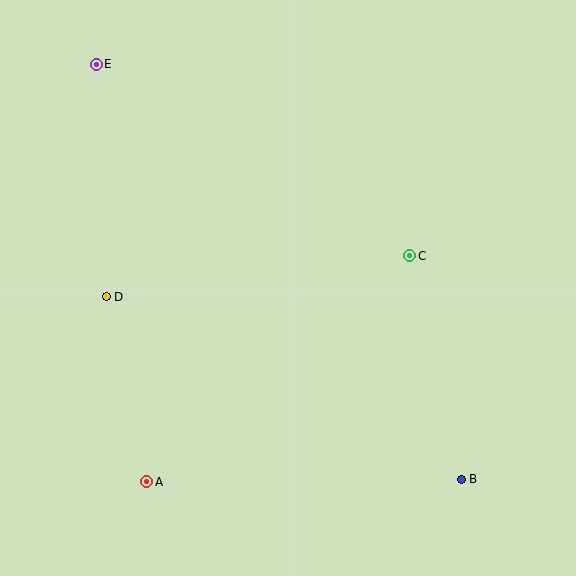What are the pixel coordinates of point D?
Point D is at (106, 297).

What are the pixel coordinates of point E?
Point E is at (96, 64).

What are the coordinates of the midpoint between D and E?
The midpoint between D and E is at (101, 181).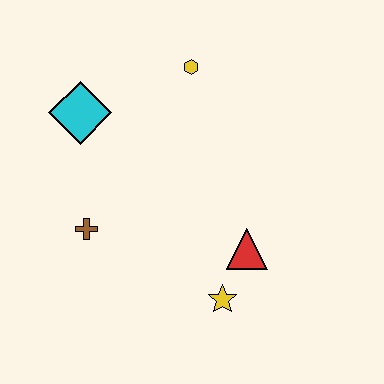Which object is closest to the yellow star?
The red triangle is closest to the yellow star.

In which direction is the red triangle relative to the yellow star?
The red triangle is above the yellow star.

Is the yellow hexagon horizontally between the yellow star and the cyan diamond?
Yes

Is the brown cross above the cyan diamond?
No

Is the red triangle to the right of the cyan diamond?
Yes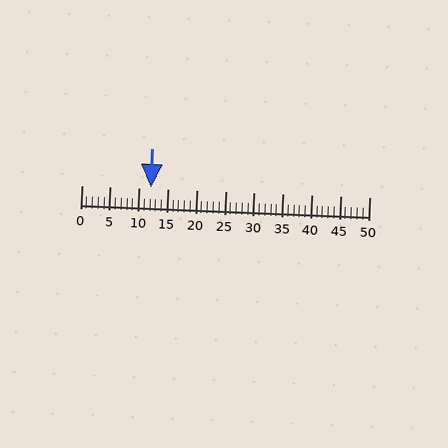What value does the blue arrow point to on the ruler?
The blue arrow points to approximately 12.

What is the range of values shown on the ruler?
The ruler shows values from 0 to 50.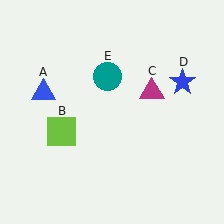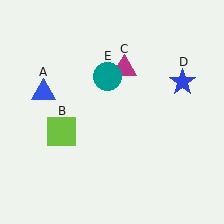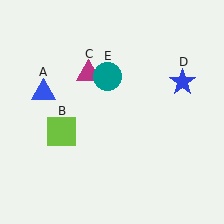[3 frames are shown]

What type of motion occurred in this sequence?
The magenta triangle (object C) rotated counterclockwise around the center of the scene.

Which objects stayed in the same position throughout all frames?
Blue triangle (object A) and lime square (object B) and blue star (object D) and teal circle (object E) remained stationary.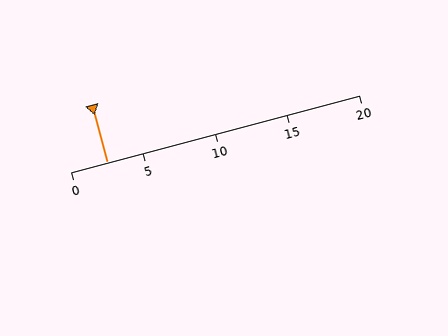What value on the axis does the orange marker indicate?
The marker indicates approximately 2.5.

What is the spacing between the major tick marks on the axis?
The major ticks are spaced 5 apart.